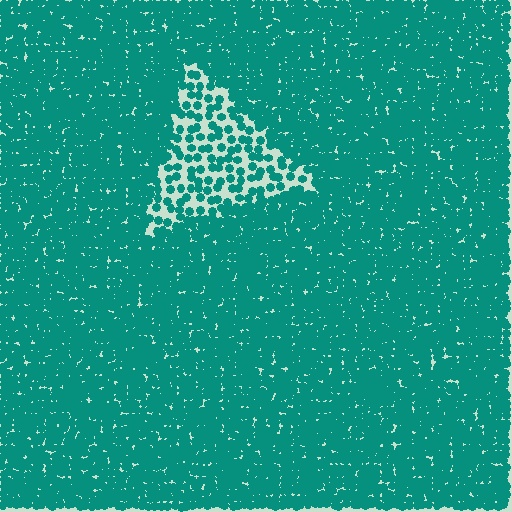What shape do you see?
I see a triangle.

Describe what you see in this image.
The image contains small teal elements arranged at two different densities. A triangle-shaped region is visible where the elements are less densely packed than the surrounding area.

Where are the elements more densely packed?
The elements are more densely packed outside the triangle boundary.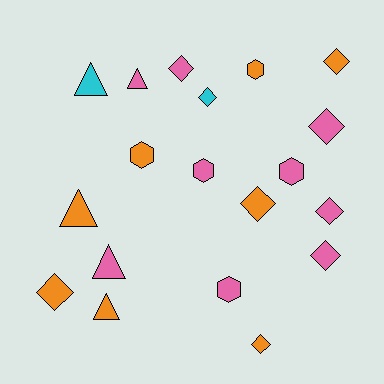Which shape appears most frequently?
Diamond, with 9 objects.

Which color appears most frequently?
Pink, with 9 objects.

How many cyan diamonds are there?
There is 1 cyan diamond.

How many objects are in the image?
There are 19 objects.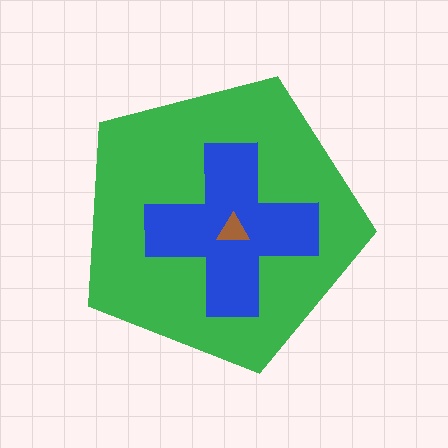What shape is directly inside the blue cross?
The brown triangle.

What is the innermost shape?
The brown triangle.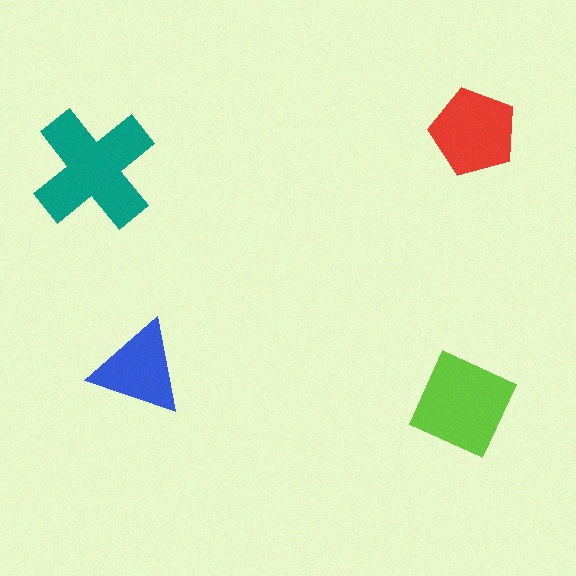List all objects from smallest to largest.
The blue triangle, the red pentagon, the lime square, the teal cross.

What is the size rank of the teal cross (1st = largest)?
1st.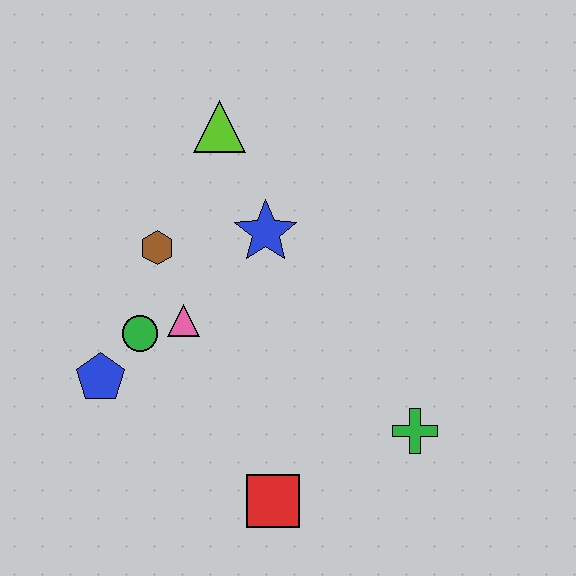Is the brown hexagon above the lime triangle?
No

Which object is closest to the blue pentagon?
The green circle is closest to the blue pentagon.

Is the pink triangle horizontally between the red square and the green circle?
Yes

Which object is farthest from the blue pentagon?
The green cross is farthest from the blue pentagon.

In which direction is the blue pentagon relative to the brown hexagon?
The blue pentagon is below the brown hexagon.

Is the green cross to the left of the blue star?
No